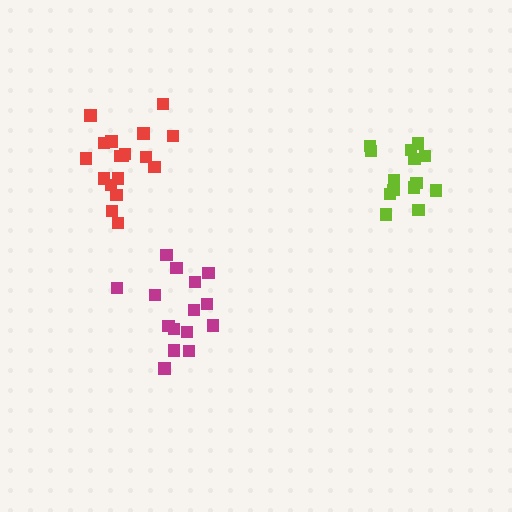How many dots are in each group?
Group 1: 14 dots, Group 2: 19 dots, Group 3: 15 dots (48 total).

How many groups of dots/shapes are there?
There are 3 groups.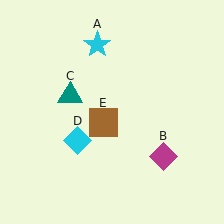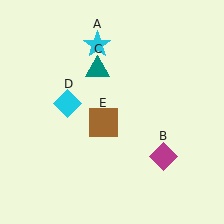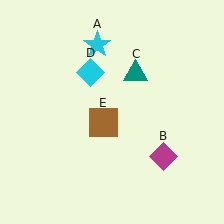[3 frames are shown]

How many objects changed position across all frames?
2 objects changed position: teal triangle (object C), cyan diamond (object D).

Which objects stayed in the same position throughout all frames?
Cyan star (object A) and magenta diamond (object B) and brown square (object E) remained stationary.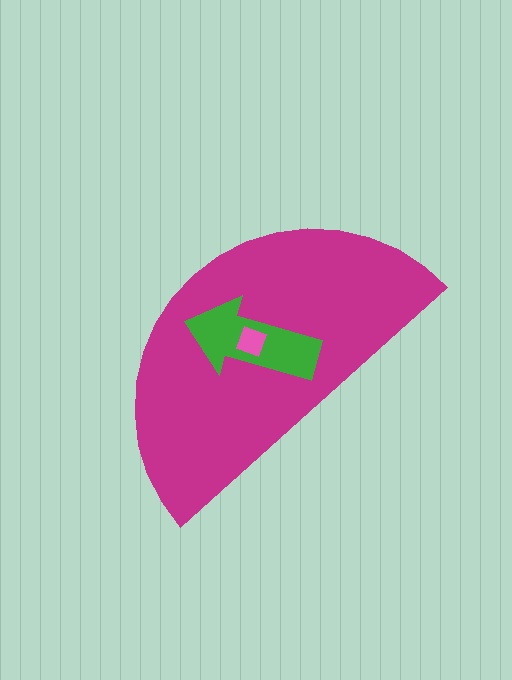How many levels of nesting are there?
3.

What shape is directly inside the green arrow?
The pink diamond.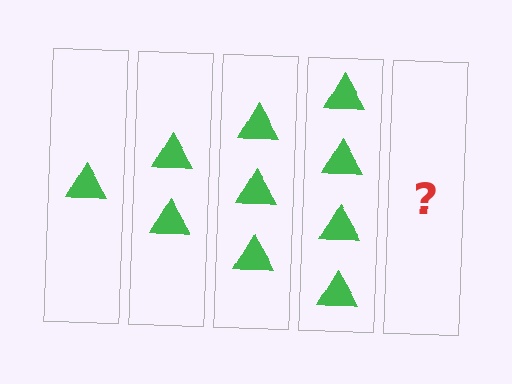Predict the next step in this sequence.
The next step is 5 triangles.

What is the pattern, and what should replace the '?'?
The pattern is that each step adds one more triangle. The '?' should be 5 triangles.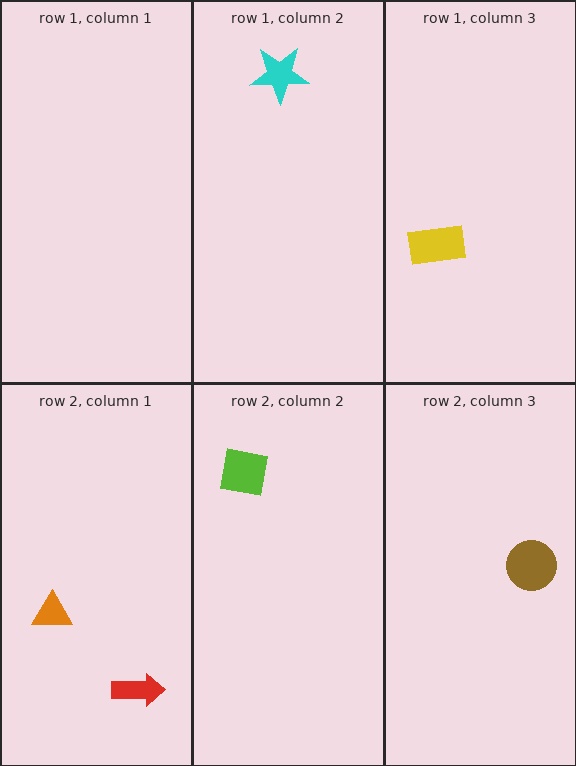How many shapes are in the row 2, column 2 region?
1.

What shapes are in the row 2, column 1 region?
The orange triangle, the red arrow.